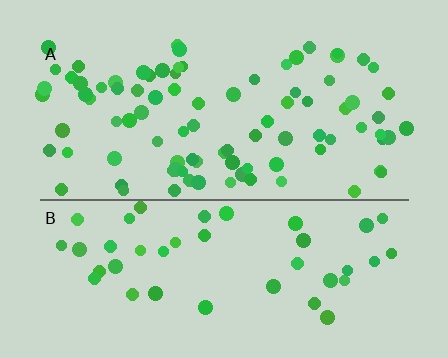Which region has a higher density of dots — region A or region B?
A (the top).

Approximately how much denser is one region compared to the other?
Approximately 2.0× — region A over region B.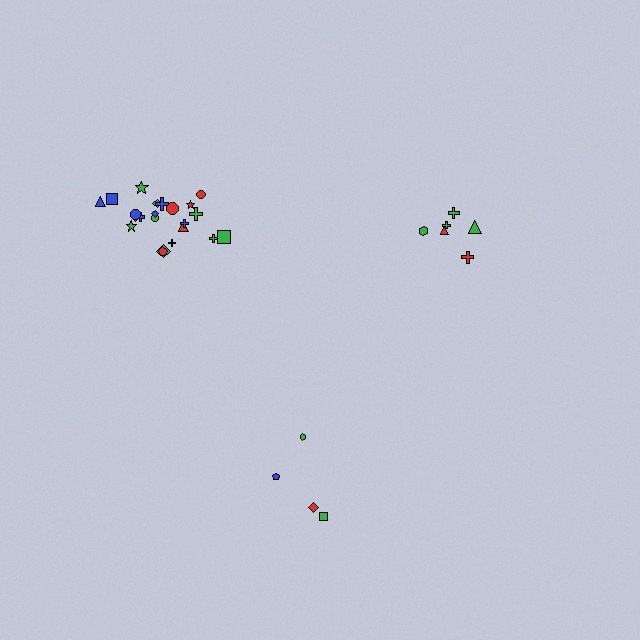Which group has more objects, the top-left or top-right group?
The top-left group.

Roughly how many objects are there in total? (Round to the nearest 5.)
Roughly 30 objects in total.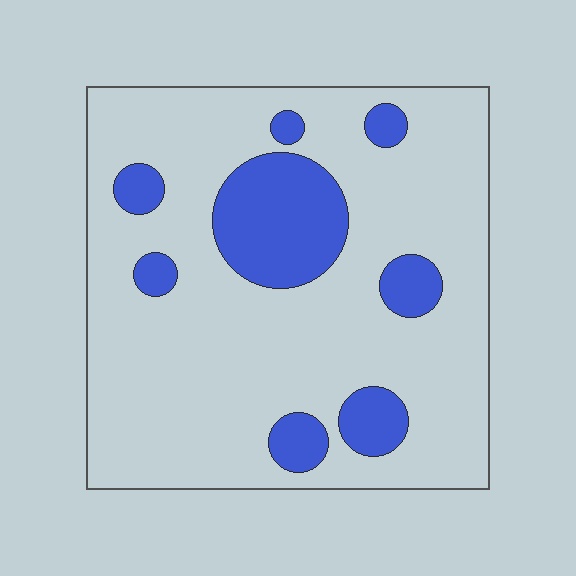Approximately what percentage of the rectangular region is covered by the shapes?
Approximately 20%.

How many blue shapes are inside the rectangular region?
8.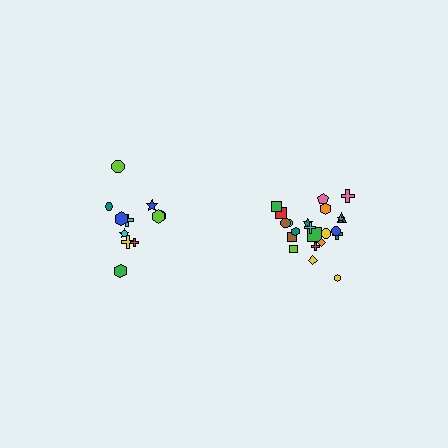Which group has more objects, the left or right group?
The right group.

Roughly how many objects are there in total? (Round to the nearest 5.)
Roughly 35 objects in total.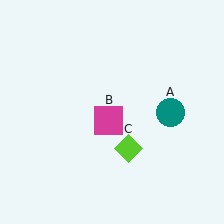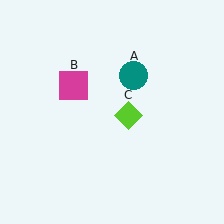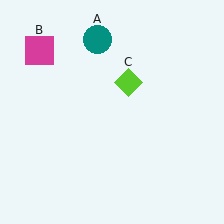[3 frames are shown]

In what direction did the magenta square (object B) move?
The magenta square (object B) moved up and to the left.